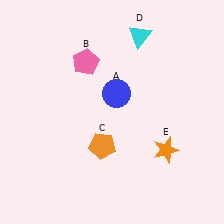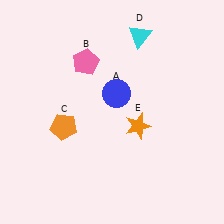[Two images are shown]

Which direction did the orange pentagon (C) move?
The orange pentagon (C) moved left.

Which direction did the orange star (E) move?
The orange star (E) moved left.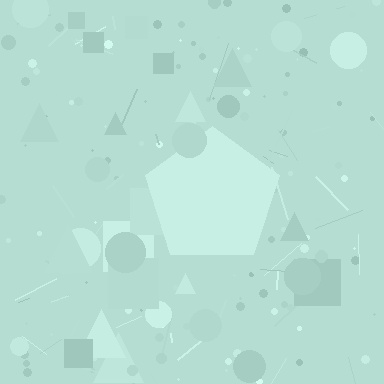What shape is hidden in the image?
A pentagon is hidden in the image.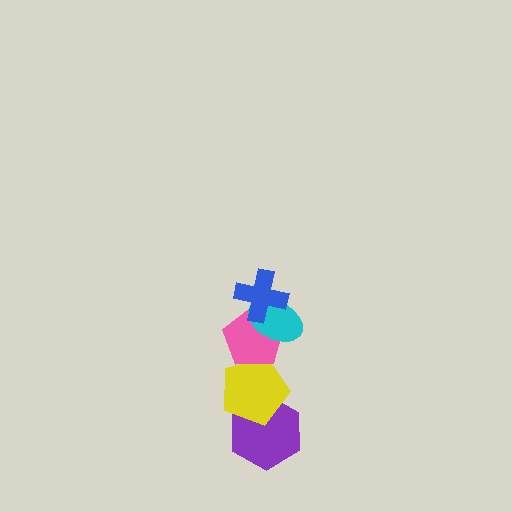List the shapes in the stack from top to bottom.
From top to bottom: the blue cross, the cyan ellipse, the pink pentagon, the yellow pentagon, the purple hexagon.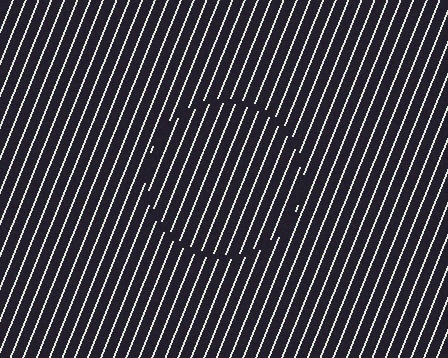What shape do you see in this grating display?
An illusory circle. The interior of the shape contains the same grating, shifted by half a period — the contour is defined by the phase discontinuity where line-ends from the inner and outer gratings abut.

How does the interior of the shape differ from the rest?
The interior of the shape contains the same grating, shifted by half a period — the contour is defined by the phase discontinuity where line-ends from the inner and outer gratings abut.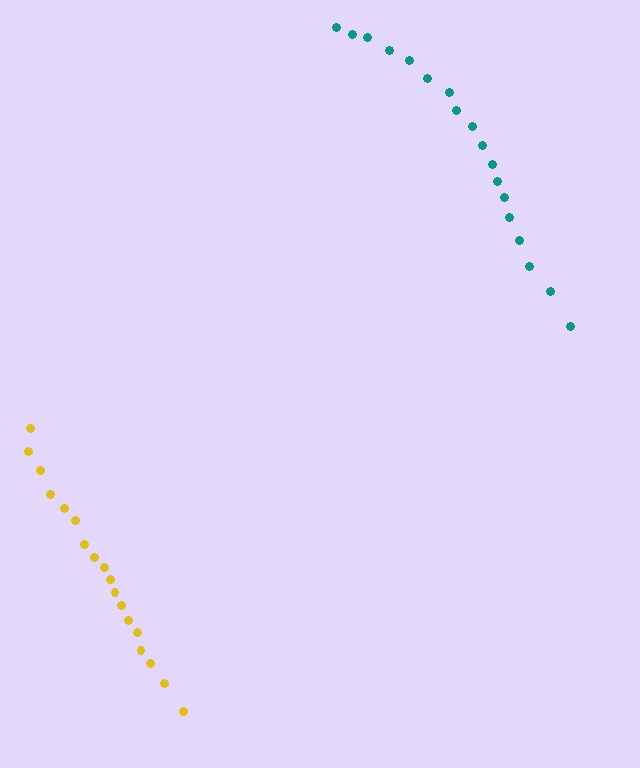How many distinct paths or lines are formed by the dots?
There are 2 distinct paths.